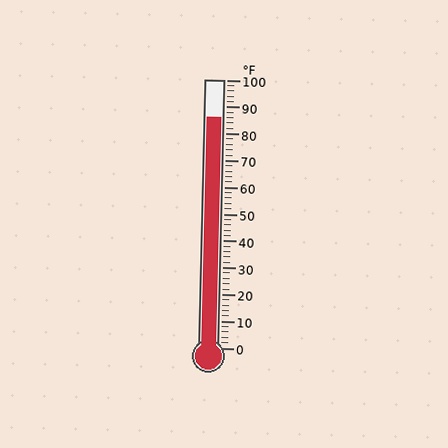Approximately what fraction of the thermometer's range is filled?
The thermometer is filled to approximately 85% of its range.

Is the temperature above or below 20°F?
The temperature is above 20°F.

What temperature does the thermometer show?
The thermometer shows approximately 86°F.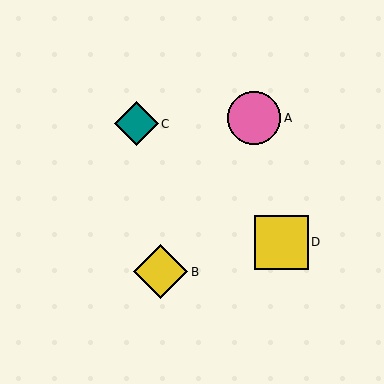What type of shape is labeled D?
Shape D is a yellow square.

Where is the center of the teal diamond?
The center of the teal diamond is at (136, 124).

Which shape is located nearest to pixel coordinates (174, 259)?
The yellow diamond (labeled B) at (161, 272) is nearest to that location.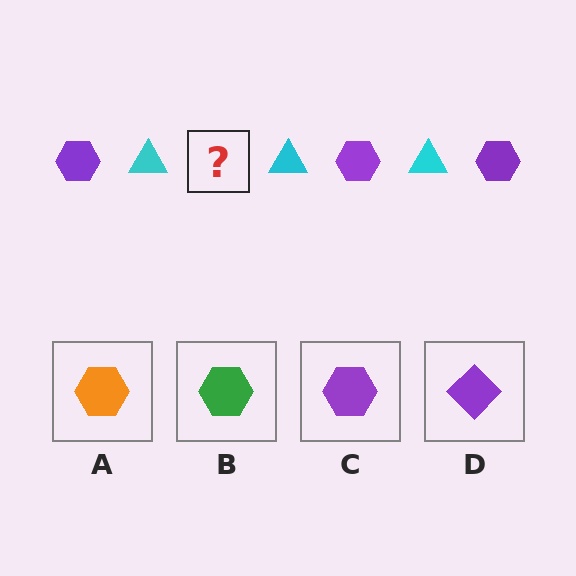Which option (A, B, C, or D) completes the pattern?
C.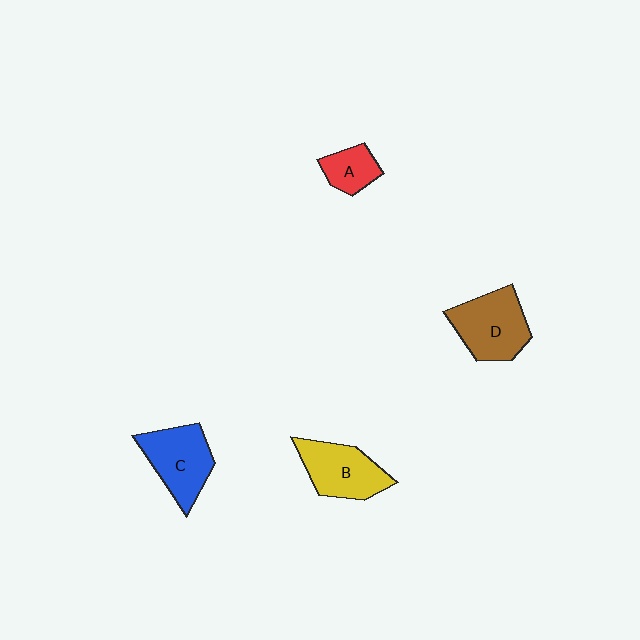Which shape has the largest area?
Shape D (brown).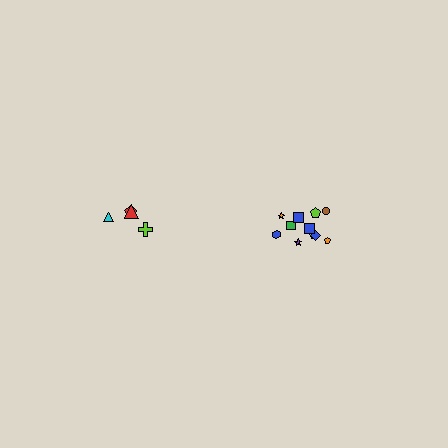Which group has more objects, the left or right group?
The right group.